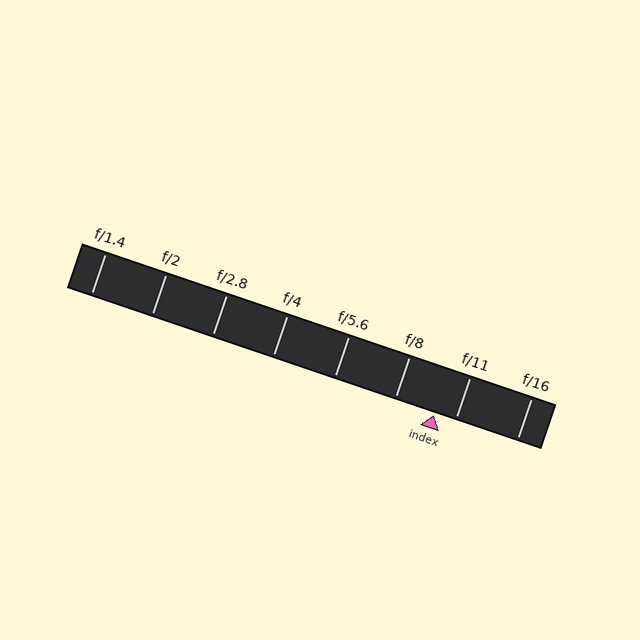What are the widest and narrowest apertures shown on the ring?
The widest aperture shown is f/1.4 and the narrowest is f/16.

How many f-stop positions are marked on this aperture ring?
There are 8 f-stop positions marked.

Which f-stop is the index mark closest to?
The index mark is closest to f/11.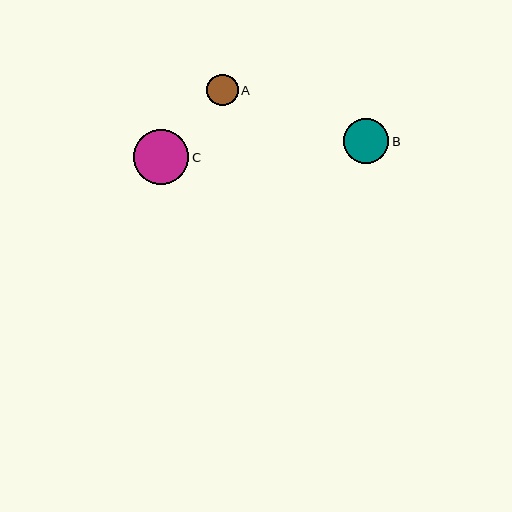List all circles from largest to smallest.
From largest to smallest: C, B, A.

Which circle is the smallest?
Circle A is the smallest with a size of approximately 31 pixels.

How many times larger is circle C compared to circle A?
Circle C is approximately 1.8 times the size of circle A.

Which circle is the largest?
Circle C is the largest with a size of approximately 55 pixels.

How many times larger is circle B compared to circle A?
Circle B is approximately 1.4 times the size of circle A.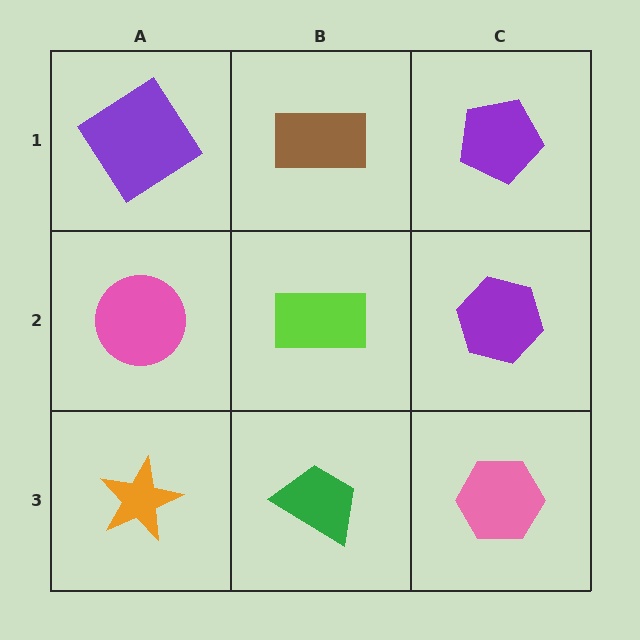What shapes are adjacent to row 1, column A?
A pink circle (row 2, column A), a brown rectangle (row 1, column B).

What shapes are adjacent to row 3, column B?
A lime rectangle (row 2, column B), an orange star (row 3, column A), a pink hexagon (row 3, column C).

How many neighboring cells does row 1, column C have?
2.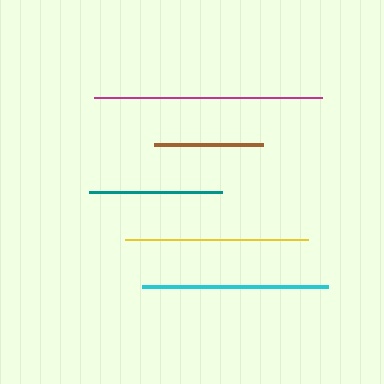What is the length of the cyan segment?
The cyan segment is approximately 186 pixels long.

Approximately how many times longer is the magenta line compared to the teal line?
The magenta line is approximately 1.7 times the length of the teal line.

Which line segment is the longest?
The magenta line is the longest at approximately 228 pixels.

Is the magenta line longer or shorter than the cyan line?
The magenta line is longer than the cyan line.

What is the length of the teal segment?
The teal segment is approximately 133 pixels long.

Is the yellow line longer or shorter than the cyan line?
The cyan line is longer than the yellow line.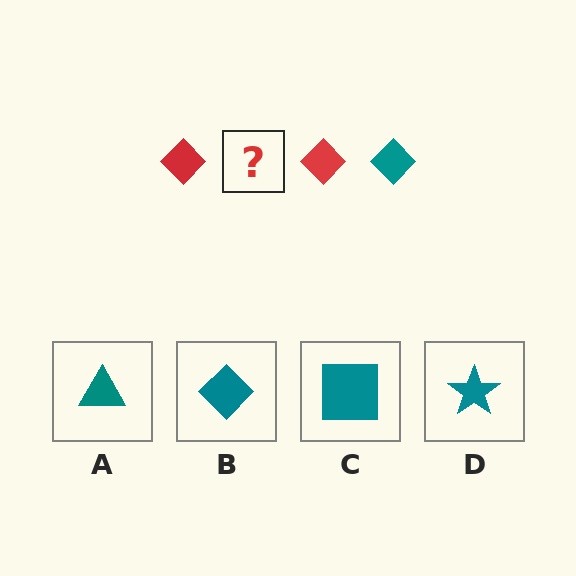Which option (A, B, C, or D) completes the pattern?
B.